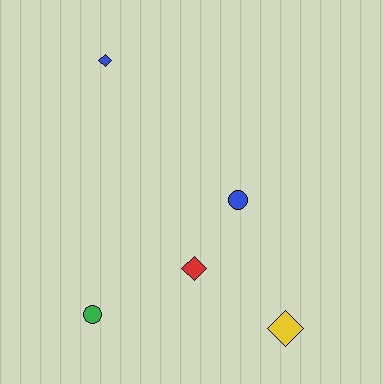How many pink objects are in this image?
There are no pink objects.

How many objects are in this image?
There are 5 objects.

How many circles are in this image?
There are 2 circles.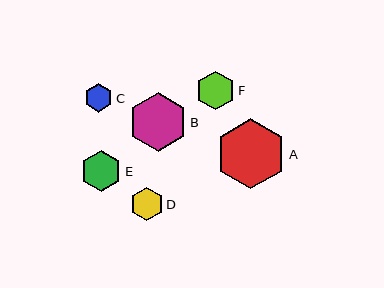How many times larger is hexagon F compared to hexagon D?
Hexagon F is approximately 1.1 times the size of hexagon D.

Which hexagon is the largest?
Hexagon A is the largest with a size of approximately 70 pixels.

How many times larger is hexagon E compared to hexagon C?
Hexagon E is approximately 1.5 times the size of hexagon C.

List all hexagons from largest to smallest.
From largest to smallest: A, B, E, F, D, C.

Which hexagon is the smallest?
Hexagon C is the smallest with a size of approximately 28 pixels.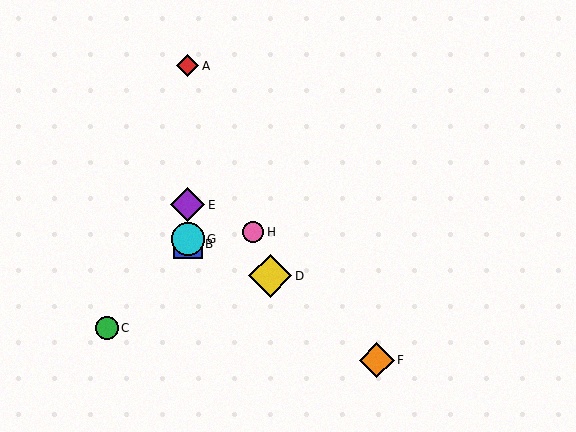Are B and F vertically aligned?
No, B is at x≈188 and F is at x≈377.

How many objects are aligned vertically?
4 objects (A, B, E, G) are aligned vertically.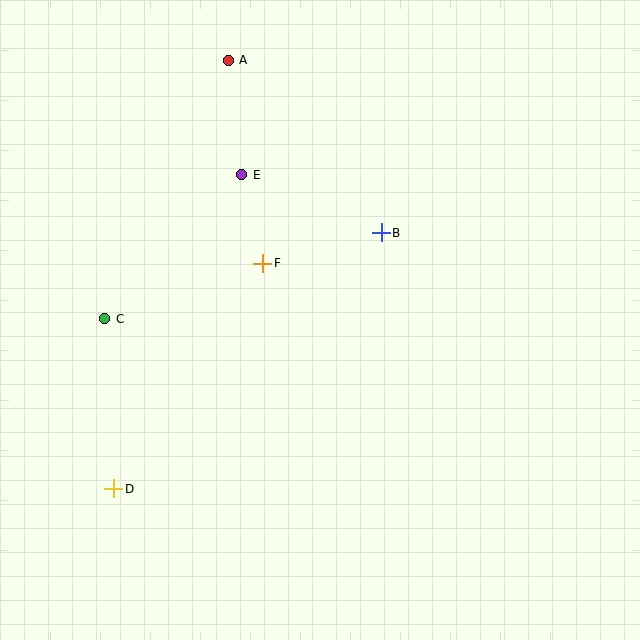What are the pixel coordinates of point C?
Point C is at (105, 319).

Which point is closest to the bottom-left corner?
Point D is closest to the bottom-left corner.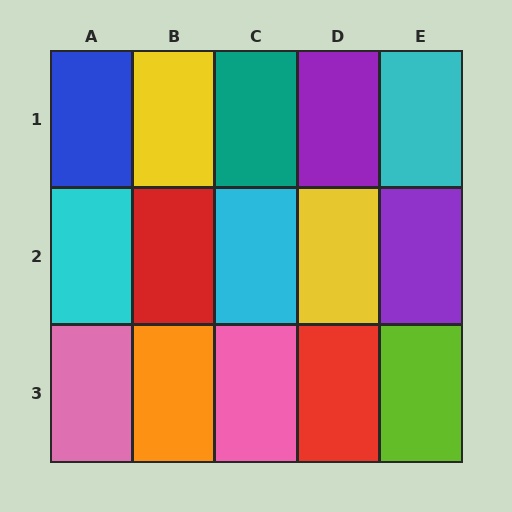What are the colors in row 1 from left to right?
Blue, yellow, teal, purple, cyan.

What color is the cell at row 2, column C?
Cyan.